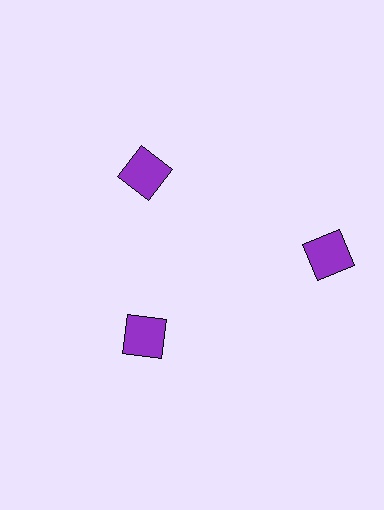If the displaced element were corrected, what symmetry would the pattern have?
It would have 3-fold rotational symmetry — the pattern would map onto itself every 120 degrees.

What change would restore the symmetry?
The symmetry would be restored by moving it inward, back onto the ring so that all 3 squares sit at equal angles and equal distance from the center.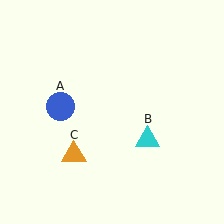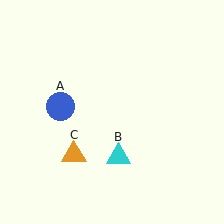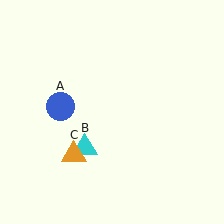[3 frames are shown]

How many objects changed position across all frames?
1 object changed position: cyan triangle (object B).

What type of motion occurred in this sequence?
The cyan triangle (object B) rotated clockwise around the center of the scene.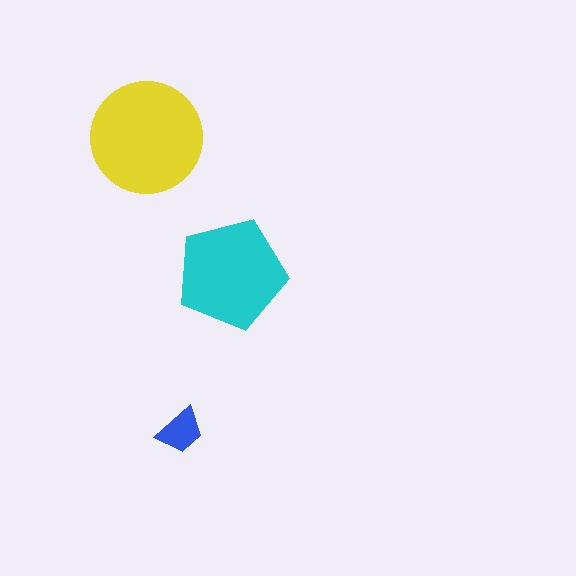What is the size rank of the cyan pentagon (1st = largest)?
2nd.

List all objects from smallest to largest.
The blue trapezoid, the cyan pentagon, the yellow circle.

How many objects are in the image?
There are 3 objects in the image.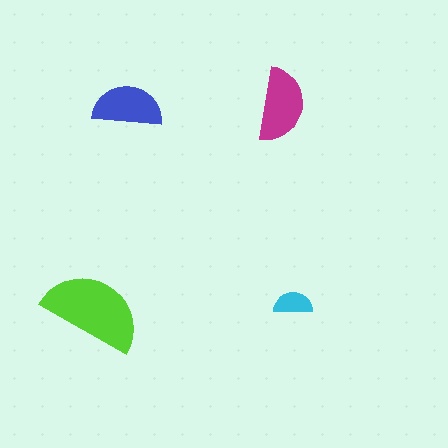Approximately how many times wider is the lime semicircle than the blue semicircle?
About 1.5 times wider.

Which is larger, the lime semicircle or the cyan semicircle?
The lime one.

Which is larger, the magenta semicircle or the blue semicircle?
The magenta one.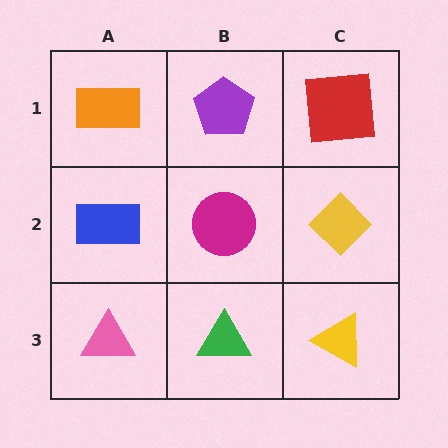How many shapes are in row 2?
3 shapes.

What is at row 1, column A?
An orange rectangle.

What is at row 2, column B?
A magenta circle.